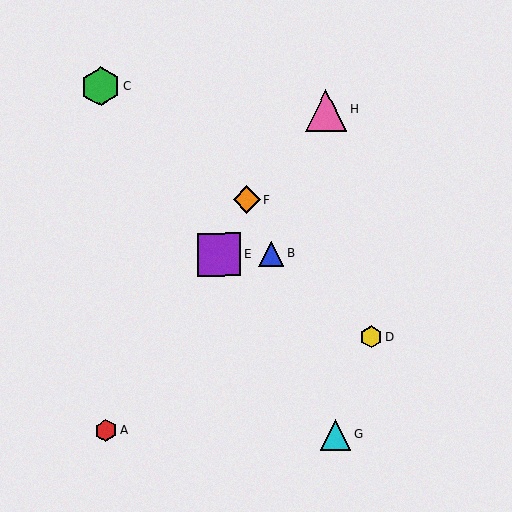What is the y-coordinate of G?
Object G is at y≈435.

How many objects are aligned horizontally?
2 objects (B, E) are aligned horizontally.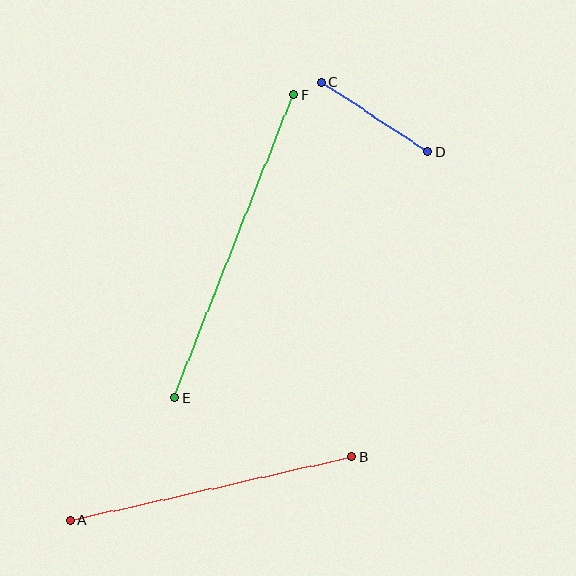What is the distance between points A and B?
The distance is approximately 288 pixels.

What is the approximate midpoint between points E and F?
The midpoint is at approximately (234, 246) pixels.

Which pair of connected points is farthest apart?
Points E and F are farthest apart.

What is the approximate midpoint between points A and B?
The midpoint is at approximately (211, 488) pixels.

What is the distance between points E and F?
The distance is approximately 326 pixels.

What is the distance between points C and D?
The distance is approximately 127 pixels.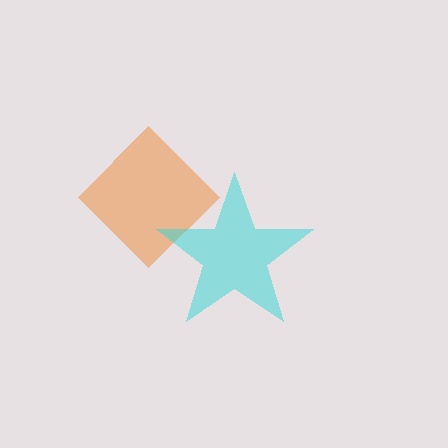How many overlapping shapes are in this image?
There are 2 overlapping shapes in the image.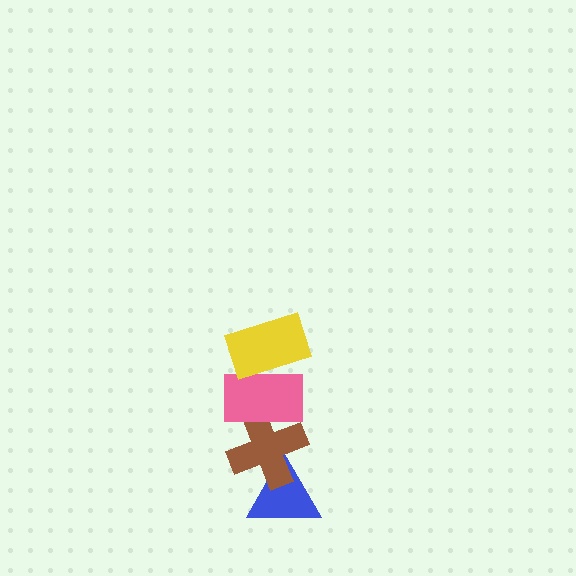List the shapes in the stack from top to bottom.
From top to bottom: the yellow rectangle, the pink rectangle, the brown cross, the blue triangle.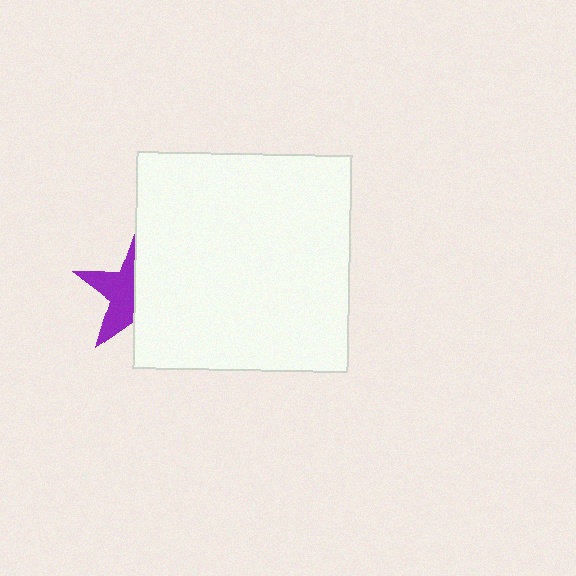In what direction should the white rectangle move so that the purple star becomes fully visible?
The white rectangle should move right. That is the shortest direction to clear the overlap and leave the purple star fully visible.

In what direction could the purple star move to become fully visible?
The purple star could move left. That would shift it out from behind the white rectangle entirely.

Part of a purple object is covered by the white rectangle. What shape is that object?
It is a star.